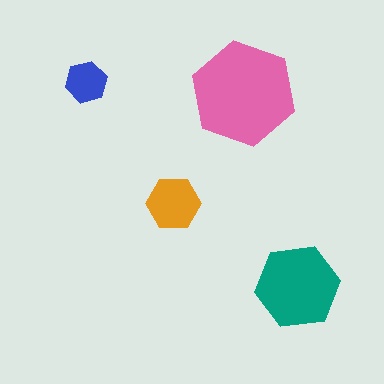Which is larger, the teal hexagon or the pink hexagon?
The pink one.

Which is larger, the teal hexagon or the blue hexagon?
The teal one.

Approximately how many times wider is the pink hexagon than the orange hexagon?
About 2 times wider.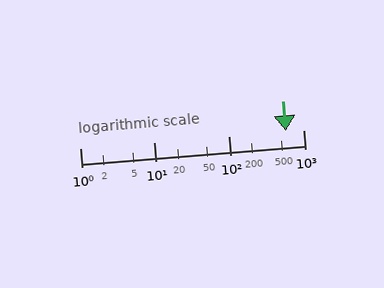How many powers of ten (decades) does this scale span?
The scale spans 3 decades, from 1 to 1000.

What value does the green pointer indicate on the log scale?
The pointer indicates approximately 590.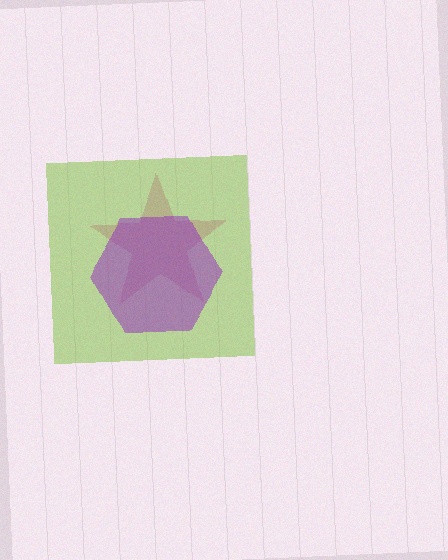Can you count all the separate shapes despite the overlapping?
Yes, there are 3 separate shapes.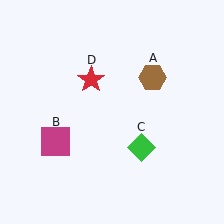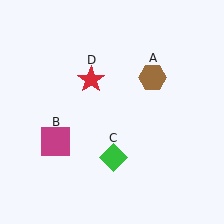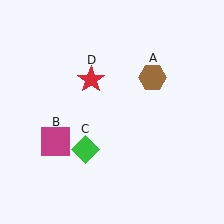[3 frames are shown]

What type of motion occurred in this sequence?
The green diamond (object C) rotated clockwise around the center of the scene.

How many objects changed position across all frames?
1 object changed position: green diamond (object C).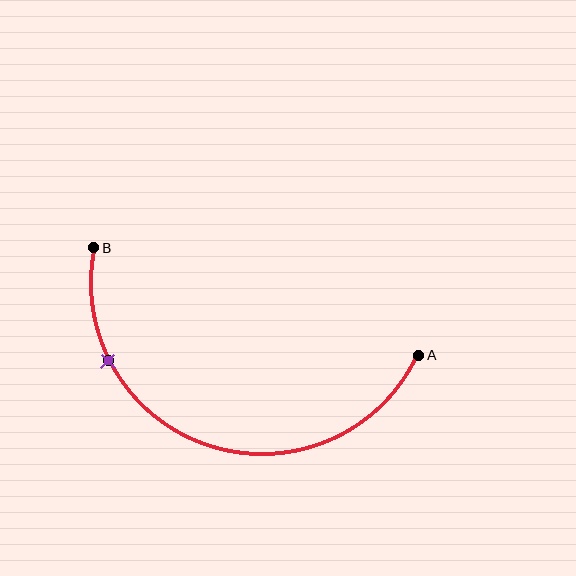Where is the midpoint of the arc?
The arc midpoint is the point on the curve farthest from the straight line joining A and B. It sits below that line.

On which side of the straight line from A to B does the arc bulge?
The arc bulges below the straight line connecting A and B.